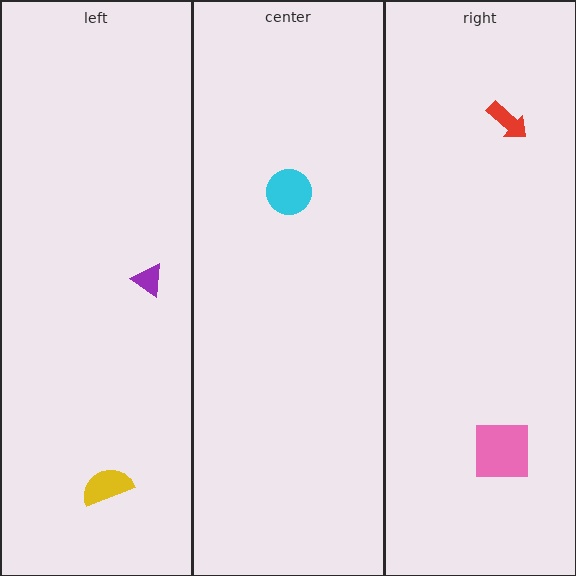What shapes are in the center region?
The cyan circle.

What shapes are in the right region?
The red arrow, the pink square.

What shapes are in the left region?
The yellow semicircle, the purple triangle.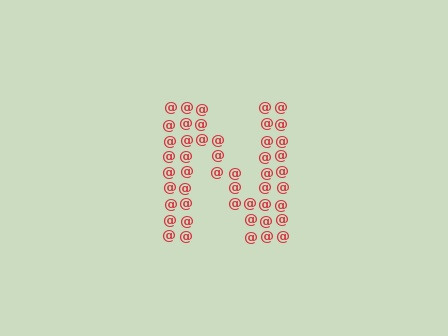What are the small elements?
The small elements are at signs.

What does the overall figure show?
The overall figure shows the letter N.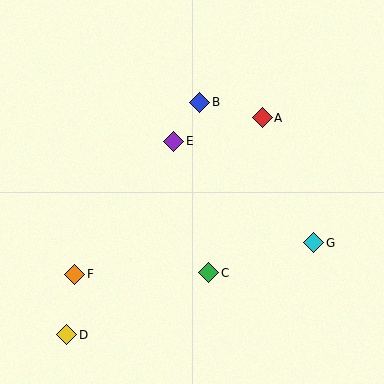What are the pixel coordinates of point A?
Point A is at (262, 118).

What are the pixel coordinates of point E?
Point E is at (174, 141).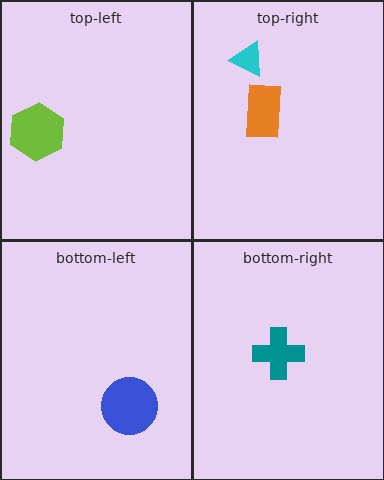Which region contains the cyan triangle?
The top-right region.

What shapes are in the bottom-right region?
The teal cross.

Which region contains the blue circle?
The bottom-left region.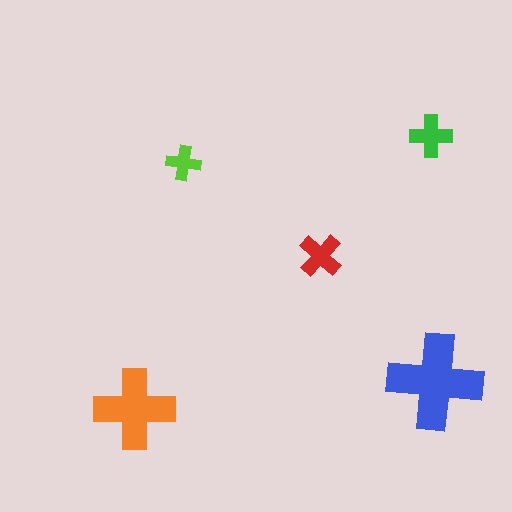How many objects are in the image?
There are 5 objects in the image.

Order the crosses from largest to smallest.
the blue one, the orange one, the red one, the green one, the lime one.